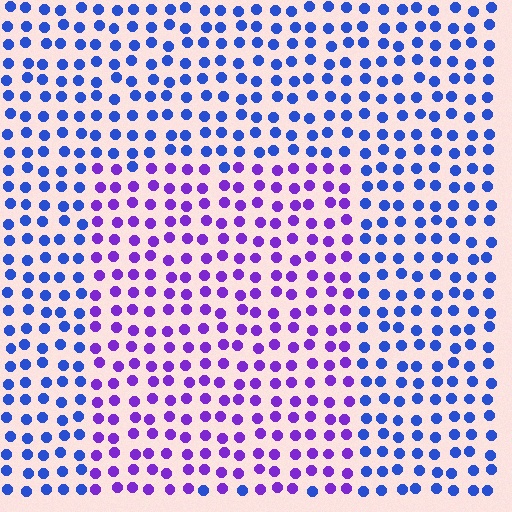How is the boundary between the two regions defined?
The boundary is defined purely by a slight shift in hue (about 44 degrees). Spacing, size, and orientation are identical on both sides.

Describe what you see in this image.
The image is filled with small blue elements in a uniform arrangement. A rectangle-shaped region is visible where the elements are tinted to a slightly different hue, forming a subtle color boundary.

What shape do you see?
I see a rectangle.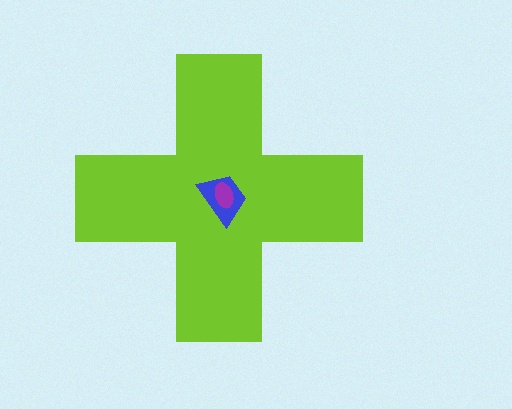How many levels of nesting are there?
3.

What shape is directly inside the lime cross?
The blue trapezoid.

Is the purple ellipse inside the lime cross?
Yes.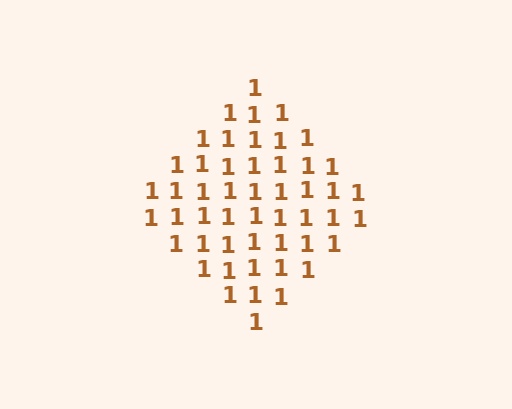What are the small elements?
The small elements are digit 1's.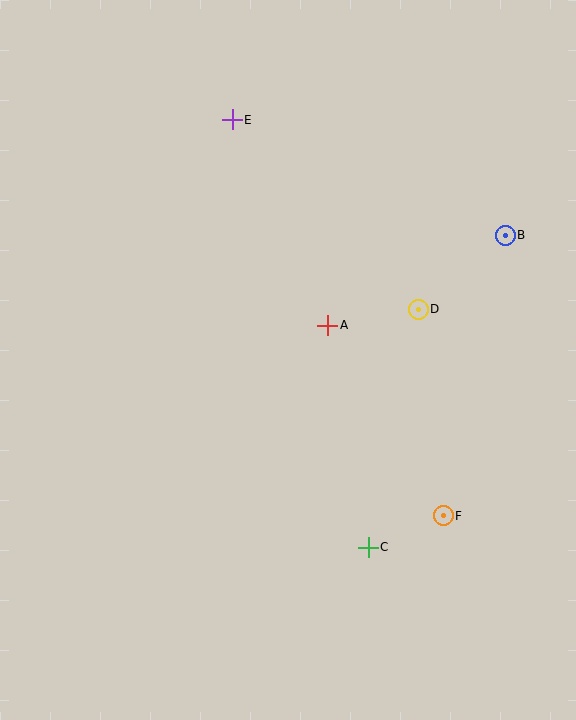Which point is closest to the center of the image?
Point A at (328, 325) is closest to the center.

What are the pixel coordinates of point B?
Point B is at (505, 235).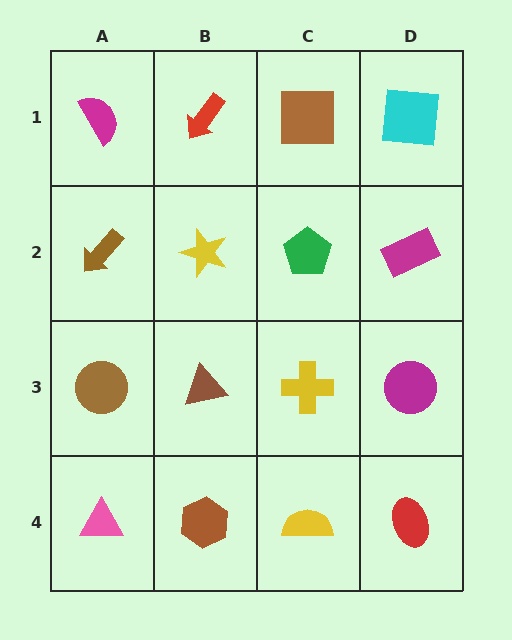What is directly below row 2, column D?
A magenta circle.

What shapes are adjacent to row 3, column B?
A yellow star (row 2, column B), a brown hexagon (row 4, column B), a brown circle (row 3, column A), a yellow cross (row 3, column C).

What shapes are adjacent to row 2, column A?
A magenta semicircle (row 1, column A), a brown circle (row 3, column A), a yellow star (row 2, column B).